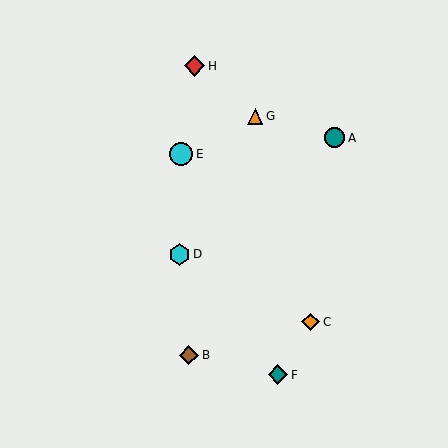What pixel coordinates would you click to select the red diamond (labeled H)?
Click at (195, 66) to select the red diamond H.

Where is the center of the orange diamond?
The center of the orange diamond is at (311, 322).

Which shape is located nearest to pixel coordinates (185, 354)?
The brown diamond (labeled B) at (189, 355) is nearest to that location.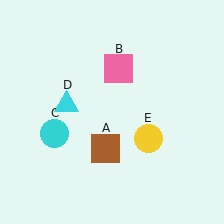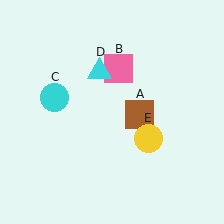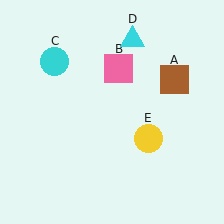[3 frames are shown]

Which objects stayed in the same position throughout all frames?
Pink square (object B) and yellow circle (object E) remained stationary.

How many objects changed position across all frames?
3 objects changed position: brown square (object A), cyan circle (object C), cyan triangle (object D).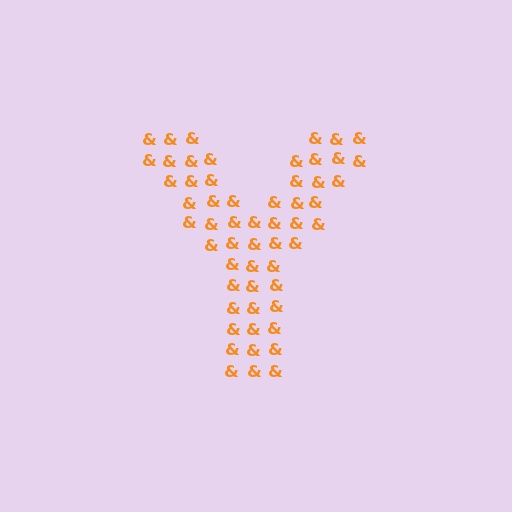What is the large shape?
The large shape is the letter Y.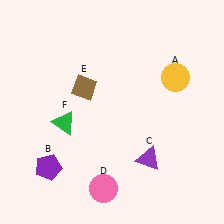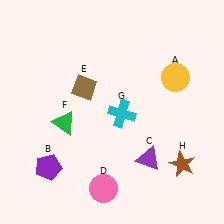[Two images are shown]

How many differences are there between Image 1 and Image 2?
There are 2 differences between the two images.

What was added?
A cyan cross (G), a brown star (H) were added in Image 2.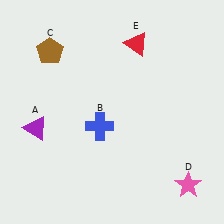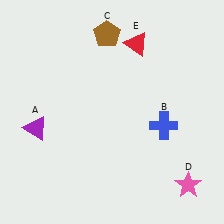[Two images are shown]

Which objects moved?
The objects that moved are: the blue cross (B), the brown pentagon (C).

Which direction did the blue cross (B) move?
The blue cross (B) moved right.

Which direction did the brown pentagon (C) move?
The brown pentagon (C) moved right.